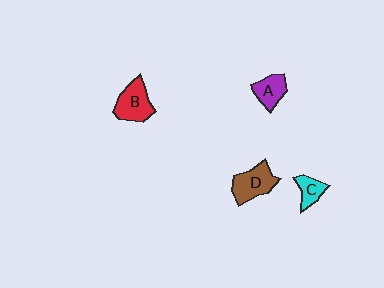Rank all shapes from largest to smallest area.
From largest to smallest: B (red), D (brown), A (purple), C (cyan).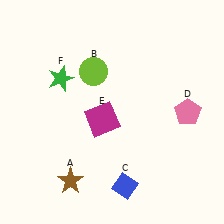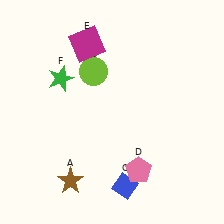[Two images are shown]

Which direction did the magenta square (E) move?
The magenta square (E) moved up.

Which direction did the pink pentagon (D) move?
The pink pentagon (D) moved down.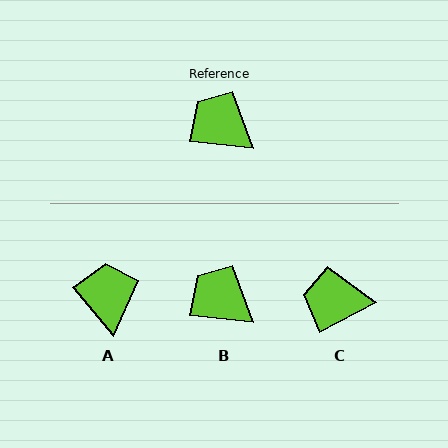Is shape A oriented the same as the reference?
No, it is off by about 43 degrees.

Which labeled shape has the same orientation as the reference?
B.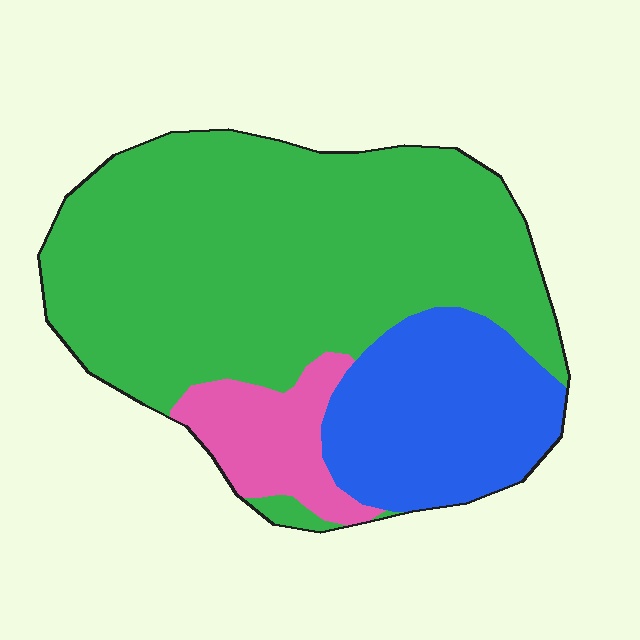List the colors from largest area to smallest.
From largest to smallest: green, blue, pink.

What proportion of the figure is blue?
Blue covers roughly 25% of the figure.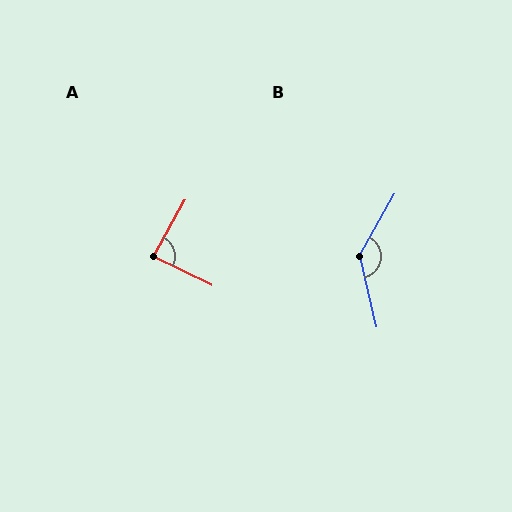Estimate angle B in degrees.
Approximately 137 degrees.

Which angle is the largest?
B, at approximately 137 degrees.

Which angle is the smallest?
A, at approximately 87 degrees.